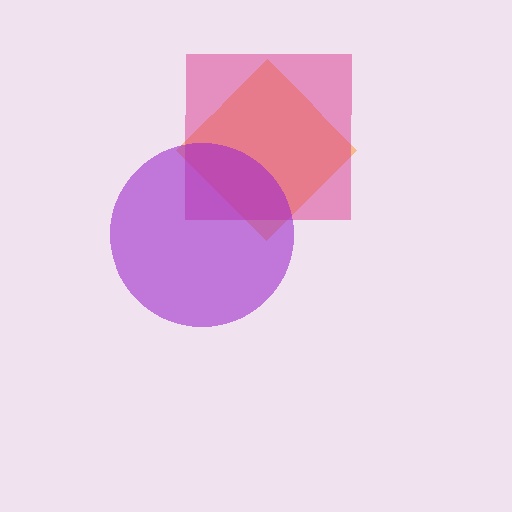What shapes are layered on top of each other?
The layered shapes are: an orange diamond, a magenta square, a purple circle.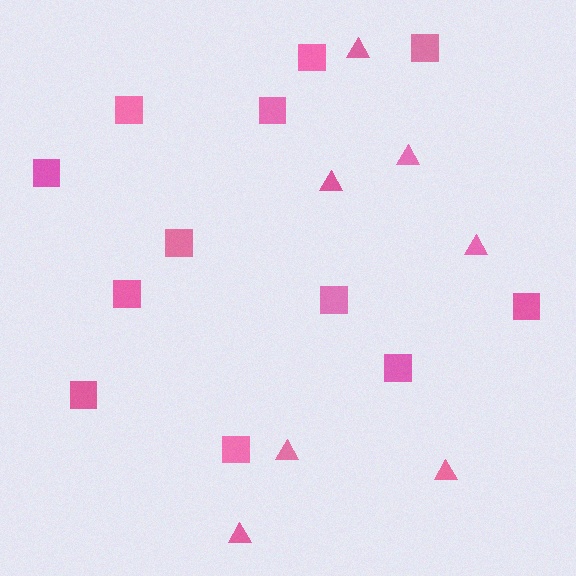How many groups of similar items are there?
There are 2 groups: one group of squares (12) and one group of triangles (7).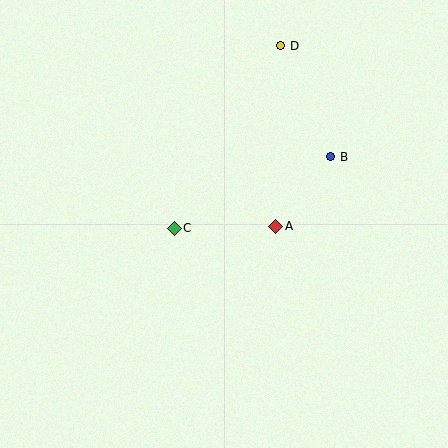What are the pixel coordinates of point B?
Point B is at (331, 157).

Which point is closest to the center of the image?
Point C at (174, 228) is closest to the center.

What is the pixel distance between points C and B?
The distance between C and B is 172 pixels.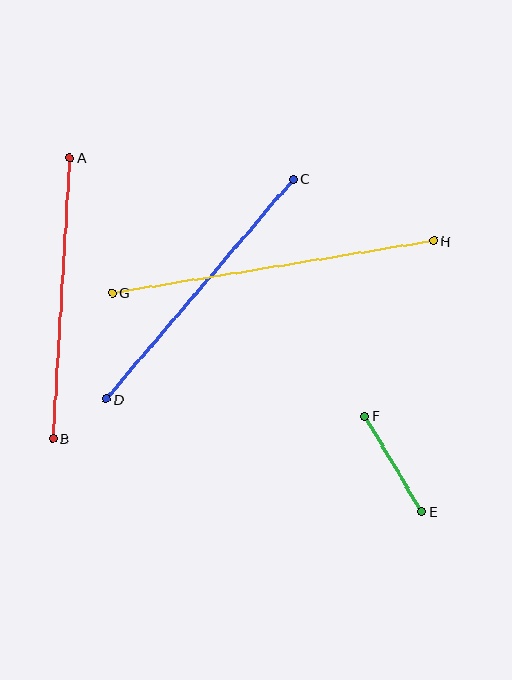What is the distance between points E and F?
The distance is approximately 111 pixels.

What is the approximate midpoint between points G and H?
The midpoint is at approximately (273, 267) pixels.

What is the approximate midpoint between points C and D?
The midpoint is at approximately (200, 289) pixels.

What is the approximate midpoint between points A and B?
The midpoint is at approximately (61, 298) pixels.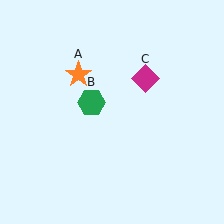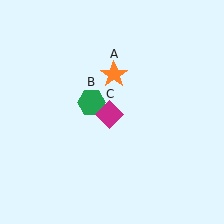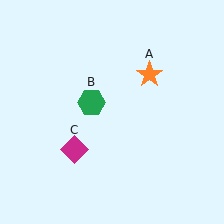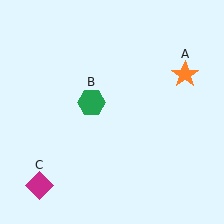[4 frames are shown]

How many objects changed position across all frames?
2 objects changed position: orange star (object A), magenta diamond (object C).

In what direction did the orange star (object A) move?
The orange star (object A) moved right.